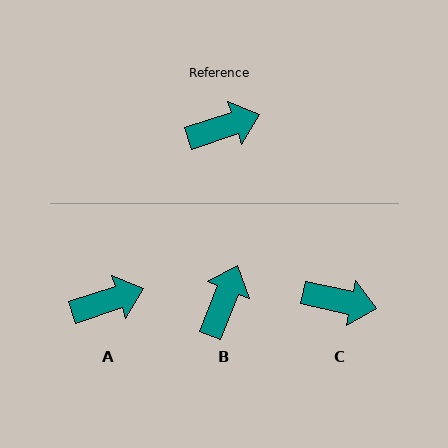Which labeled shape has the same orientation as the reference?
A.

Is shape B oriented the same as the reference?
No, it is off by about 50 degrees.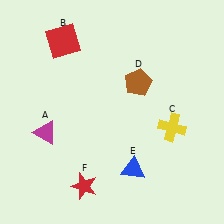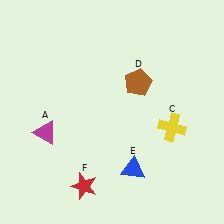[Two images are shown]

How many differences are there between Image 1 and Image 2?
There is 1 difference between the two images.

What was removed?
The red square (B) was removed in Image 2.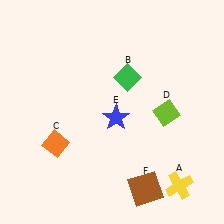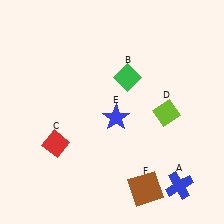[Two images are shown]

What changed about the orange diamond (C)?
In Image 1, C is orange. In Image 2, it changed to red.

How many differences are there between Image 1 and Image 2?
There are 2 differences between the two images.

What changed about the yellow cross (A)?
In Image 1, A is yellow. In Image 2, it changed to blue.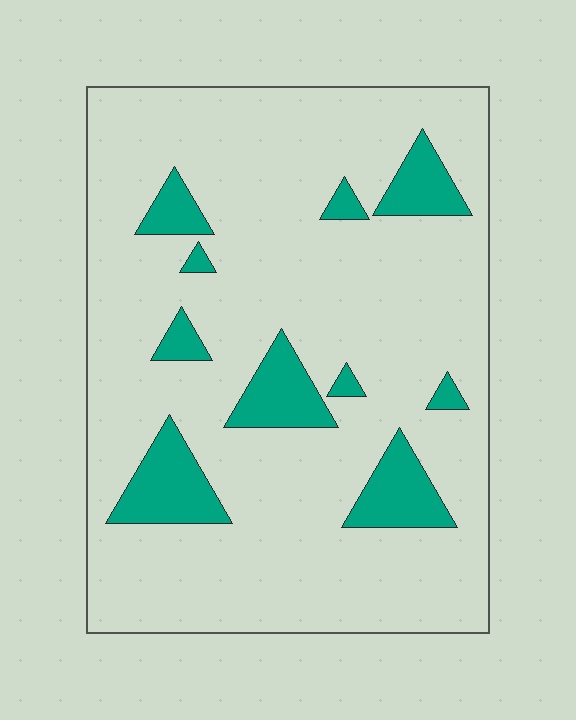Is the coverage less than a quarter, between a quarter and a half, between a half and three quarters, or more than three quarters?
Less than a quarter.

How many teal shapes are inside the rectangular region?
10.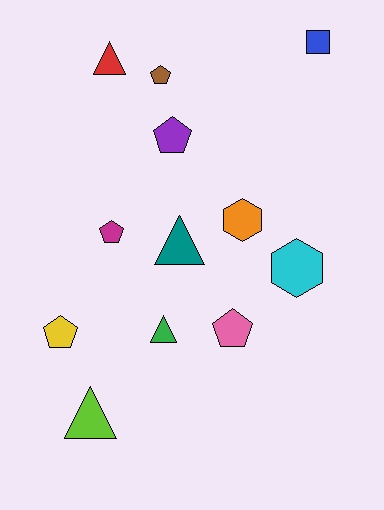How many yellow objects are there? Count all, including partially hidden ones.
There is 1 yellow object.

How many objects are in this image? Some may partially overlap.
There are 12 objects.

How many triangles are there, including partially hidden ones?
There are 4 triangles.